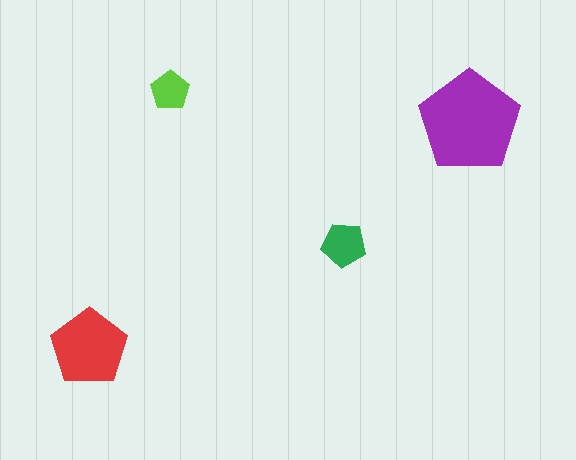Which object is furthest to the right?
The purple pentagon is rightmost.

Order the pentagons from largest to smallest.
the purple one, the red one, the green one, the lime one.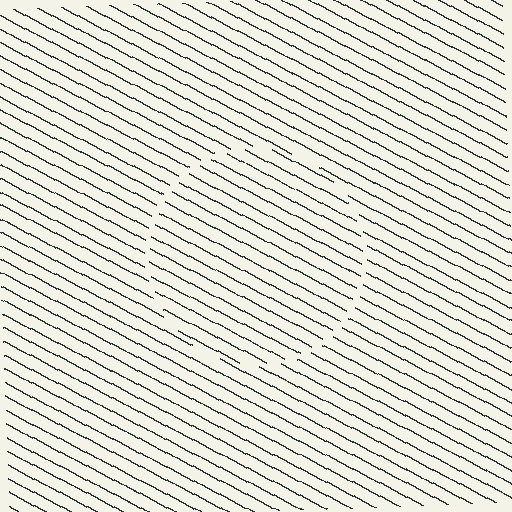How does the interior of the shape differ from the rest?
The interior of the shape contains the same grating, shifted by half a period — the contour is defined by the phase discontinuity where line-ends from the inner and outer gratings abut.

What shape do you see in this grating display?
An illusory circle. The interior of the shape contains the same grating, shifted by half a period — the contour is defined by the phase discontinuity where line-ends from the inner and outer gratings abut.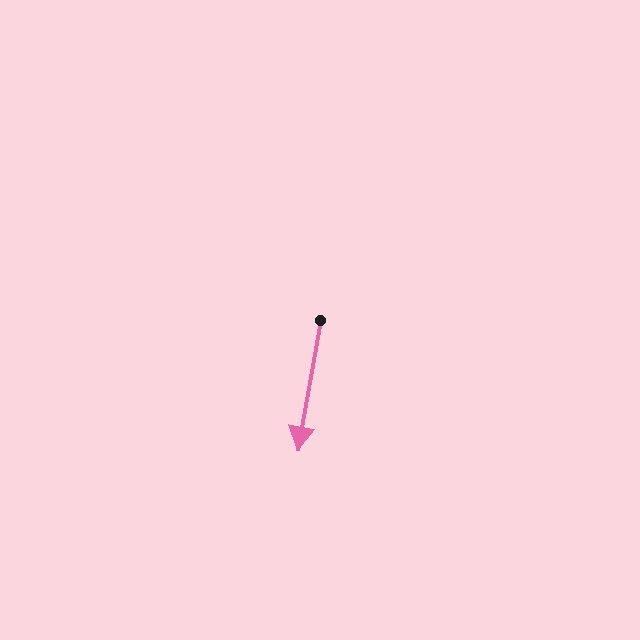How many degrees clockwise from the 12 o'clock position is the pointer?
Approximately 190 degrees.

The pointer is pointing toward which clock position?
Roughly 6 o'clock.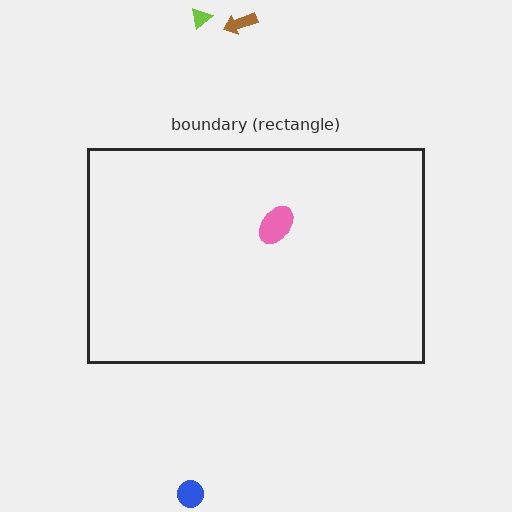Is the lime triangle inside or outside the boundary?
Outside.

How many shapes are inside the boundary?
1 inside, 3 outside.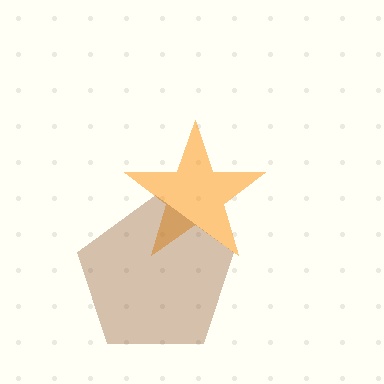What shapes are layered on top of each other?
The layered shapes are: an orange star, a brown pentagon.